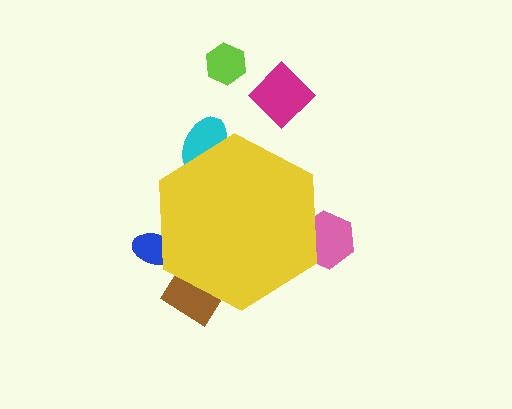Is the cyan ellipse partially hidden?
Yes, the cyan ellipse is partially hidden behind the yellow hexagon.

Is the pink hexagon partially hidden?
Yes, the pink hexagon is partially hidden behind the yellow hexagon.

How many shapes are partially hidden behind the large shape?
4 shapes are partially hidden.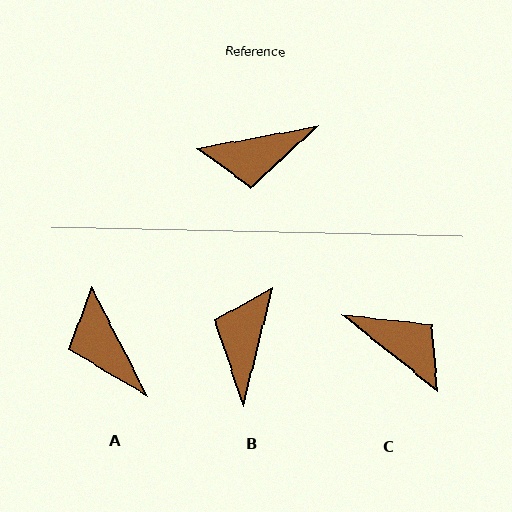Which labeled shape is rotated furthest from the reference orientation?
C, about 131 degrees away.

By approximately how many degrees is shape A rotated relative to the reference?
Approximately 74 degrees clockwise.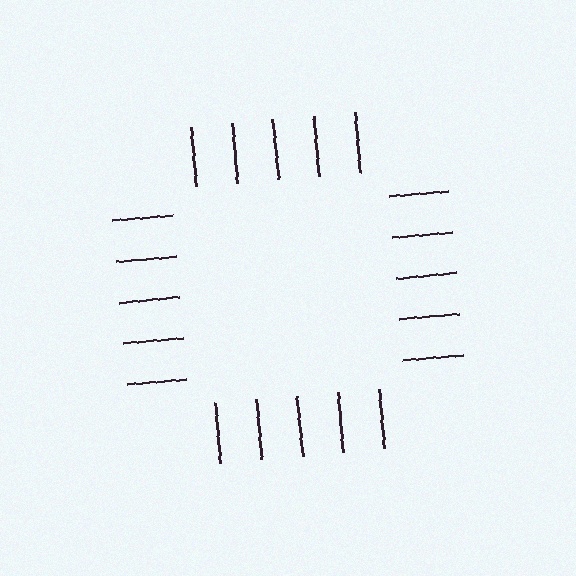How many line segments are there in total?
20 — 5 along each of the 4 edges.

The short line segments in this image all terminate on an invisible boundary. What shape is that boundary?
An illusory square — the line segments terminate on its edges but no continuous stroke is drawn.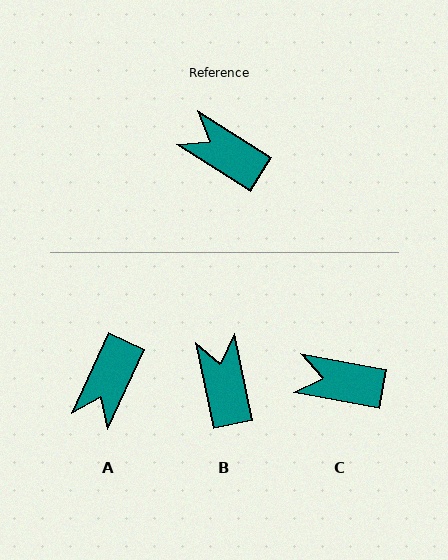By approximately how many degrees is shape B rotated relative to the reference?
Approximately 46 degrees clockwise.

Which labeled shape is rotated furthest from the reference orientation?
A, about 98 degrees away.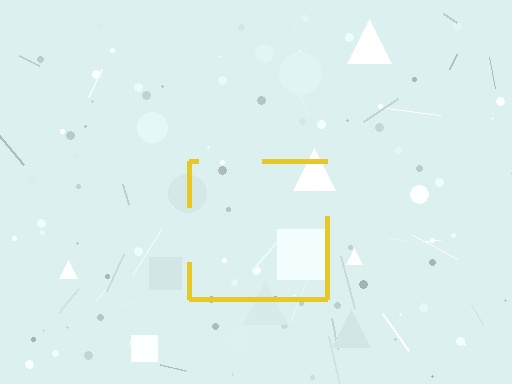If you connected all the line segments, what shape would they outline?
They would outline a square.